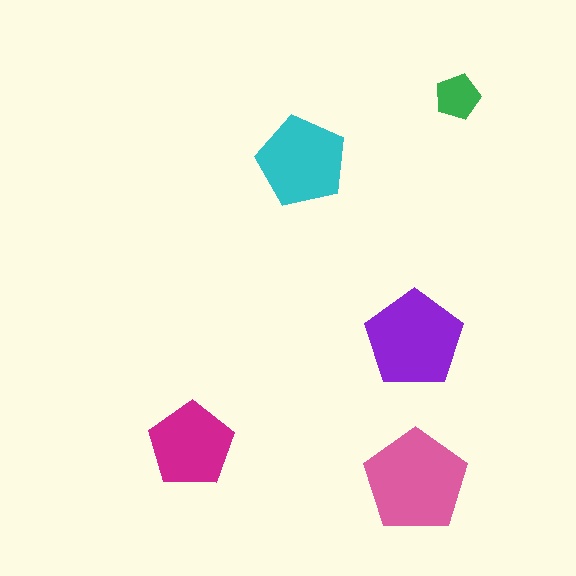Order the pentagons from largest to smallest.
the pink one, the purple one, the cyan one, the magenta one, the green one.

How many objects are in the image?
There are 5 objects in the image.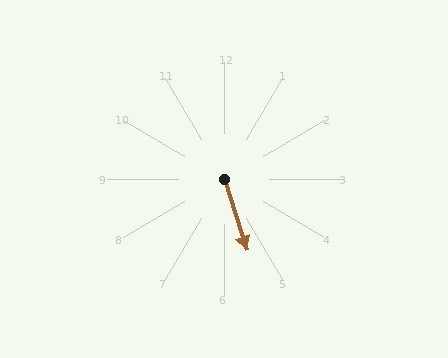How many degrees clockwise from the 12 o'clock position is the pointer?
Approximately 163 degrees.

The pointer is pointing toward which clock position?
Roughly 5 o'clock.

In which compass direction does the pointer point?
South.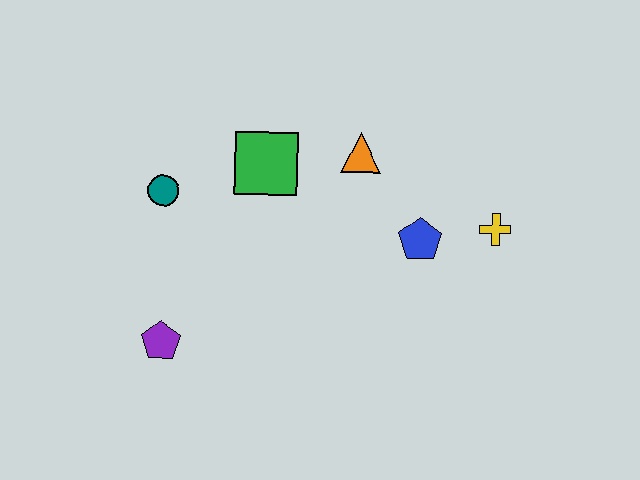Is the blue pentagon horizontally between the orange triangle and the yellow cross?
Yes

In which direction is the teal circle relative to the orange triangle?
The teal circle is to the left of the orange triangle.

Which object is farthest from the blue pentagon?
The purple pentagon is farthest from the blue pentagon.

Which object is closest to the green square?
The orange triangle is closest to the green square.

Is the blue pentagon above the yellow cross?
No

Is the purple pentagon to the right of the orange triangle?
No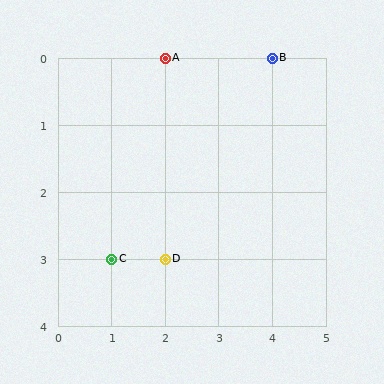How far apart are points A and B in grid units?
Points A and B are 2 columns apart.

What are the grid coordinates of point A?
Point A is at grid coordinates (2, 0).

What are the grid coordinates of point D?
Point D is at grid coordinates (2, 3).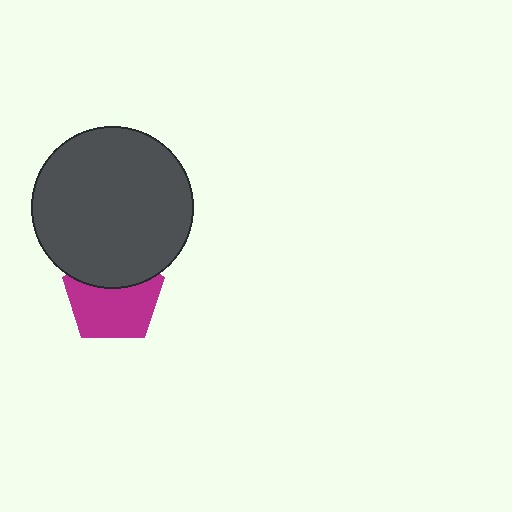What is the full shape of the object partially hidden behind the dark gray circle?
The partially hidden object is a magenta pentagon.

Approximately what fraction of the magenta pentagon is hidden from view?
Roughly 37% of the magenta pentagon is hidden behind the dark gray circle.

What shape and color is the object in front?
The object in front is a dark gray circle.